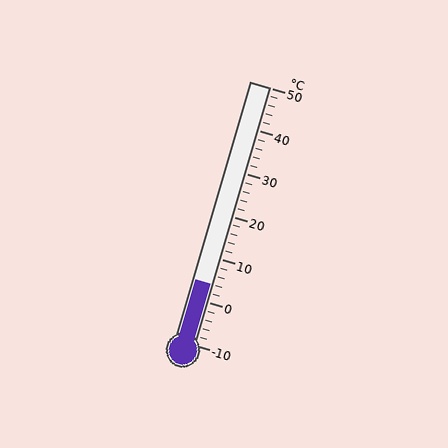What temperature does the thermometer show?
The thermometer shows approximately 4°C.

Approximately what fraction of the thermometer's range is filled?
The thermometer is filled to approximately 25% of its range.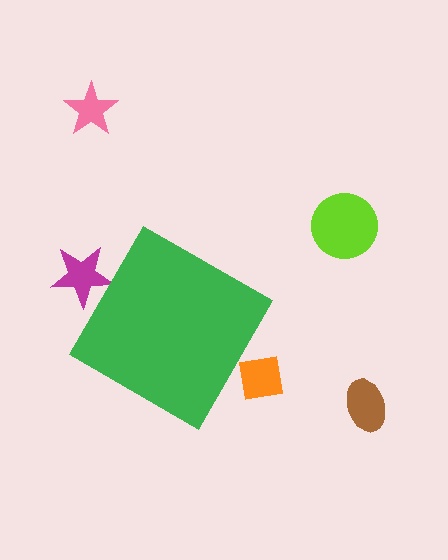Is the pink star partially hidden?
No, the pink star is fully visible.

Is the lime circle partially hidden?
No, the lime circle is fully visible.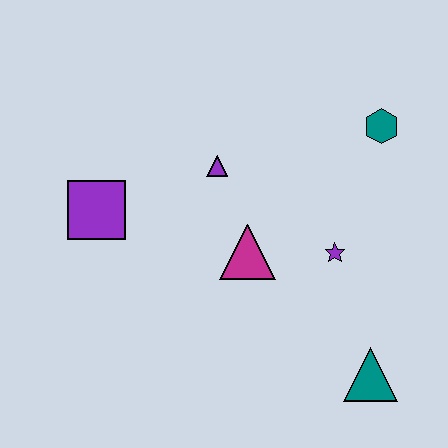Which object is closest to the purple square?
The purple triangle is closest to the purple square.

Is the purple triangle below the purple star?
No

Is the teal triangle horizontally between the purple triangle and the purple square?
No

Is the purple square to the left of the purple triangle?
Yes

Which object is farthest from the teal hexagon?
The purple square is farthest from the teal hexagon.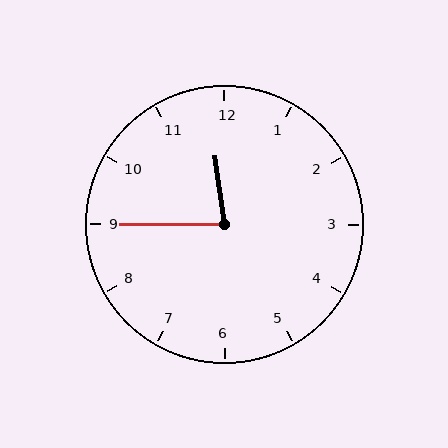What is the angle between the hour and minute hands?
Approximately 82 degrees.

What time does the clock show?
11:45.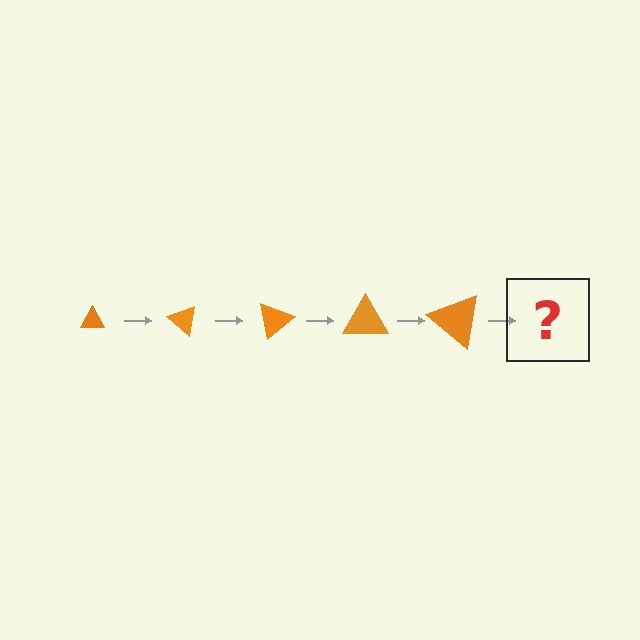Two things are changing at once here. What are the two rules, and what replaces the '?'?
The two rules are that the triangle grows larger each step and it rotates 40 degrees each step. The '?' should be a triangle, larger than the previous one and rotated 200 degrees from the start.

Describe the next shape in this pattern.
It should be a triangle, larger than the previous one and rotated 200 degrees from the start.